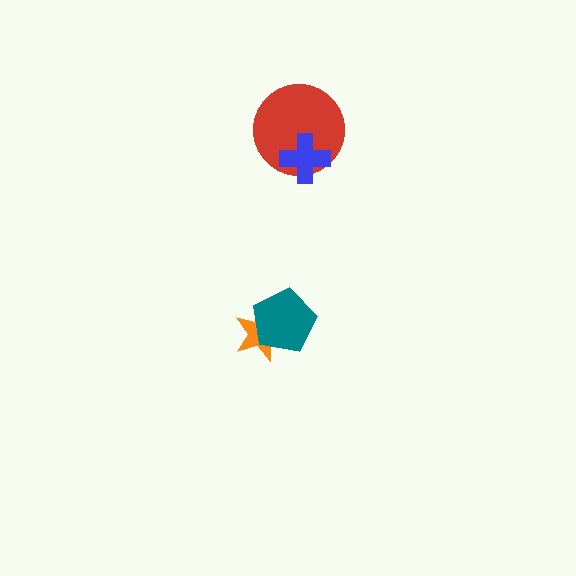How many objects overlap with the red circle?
1 object overlaps with the red circle.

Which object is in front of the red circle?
The blue cross is in front of the red circle.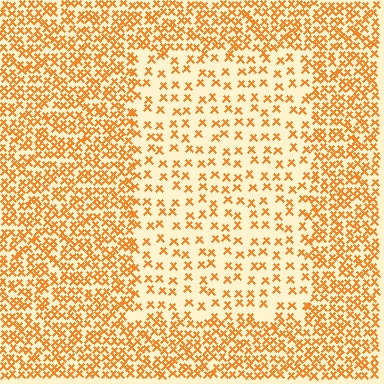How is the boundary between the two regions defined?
The boundary is defined by a change in element density (approximately 2.4x ratio). All elements are the same color, size, and shape.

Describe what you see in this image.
The image contains small orange elements arranged at two different densities. A rectangle-shaped region is visible where the elements are less densely packed than the surrounding area.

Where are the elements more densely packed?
The elements are more densely packed outside the rectangle boundary.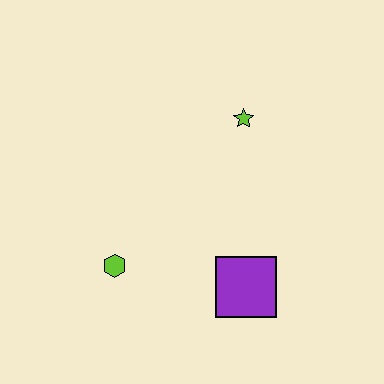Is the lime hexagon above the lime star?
No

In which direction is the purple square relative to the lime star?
The purple square is below the lime star.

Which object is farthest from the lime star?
The lime hexagon is farthest from the lime star.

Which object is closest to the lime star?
The purple square is closest to the lime star.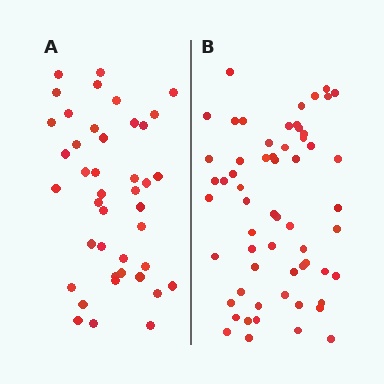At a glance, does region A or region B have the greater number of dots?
Region B (the right region) has more dots.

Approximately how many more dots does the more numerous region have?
Region B has approximately 20 more dots than region A.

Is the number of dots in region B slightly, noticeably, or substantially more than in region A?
Region B has noticeably more, but not dramatically so. The ratio is roughly 1.4 to 1.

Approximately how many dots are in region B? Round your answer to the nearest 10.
About 60 dots.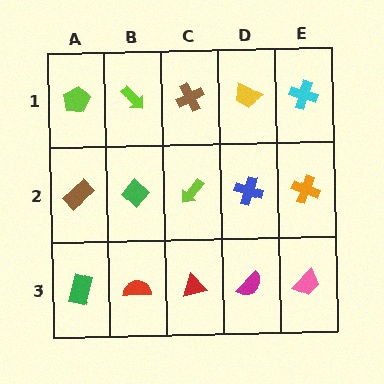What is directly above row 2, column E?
A cyan cross.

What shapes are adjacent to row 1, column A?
A brown rectangle (row 2, column A), a lime arrow (row 1, column B).